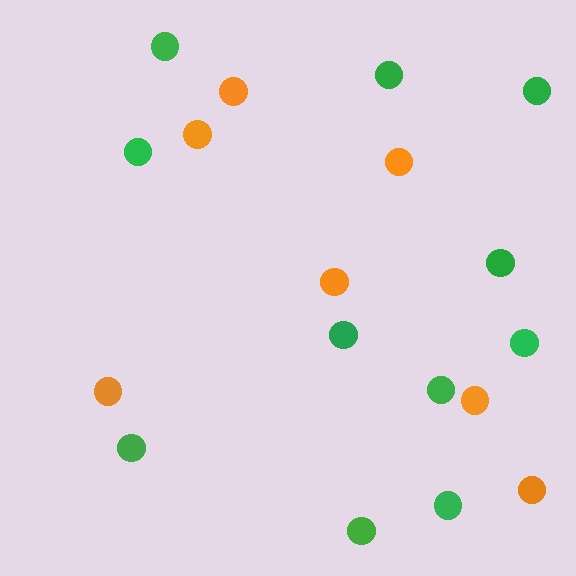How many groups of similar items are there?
There are 2 groups: one group of green circles (11) and one group of orange circles (7).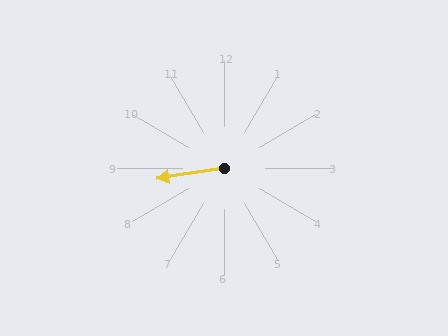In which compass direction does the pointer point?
West.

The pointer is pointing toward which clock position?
Roughly 9 o'clock.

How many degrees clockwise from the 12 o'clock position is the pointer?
Approximately 261 degrees.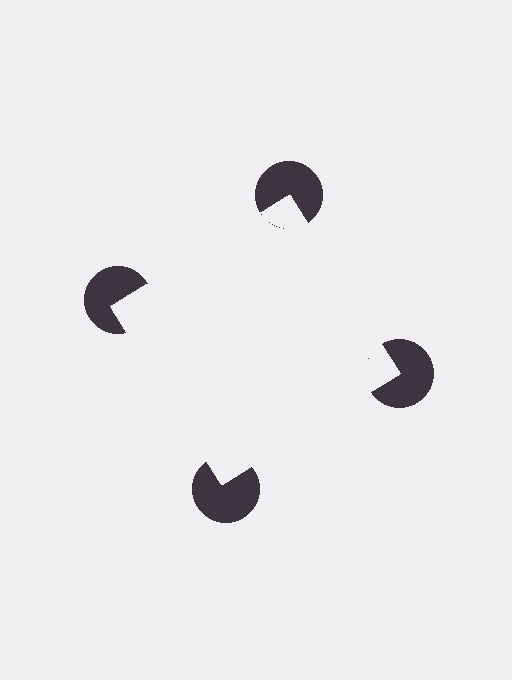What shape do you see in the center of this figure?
An illusory square — its edges are inferred from the aligned wedge cuts in the pac-man discs, not physically drawn.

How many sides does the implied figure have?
4 sides.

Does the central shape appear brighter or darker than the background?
It typically appears slightly brighter than the background, even though no actual brightness change is drawn.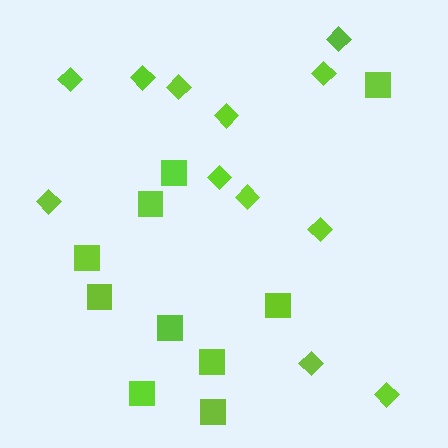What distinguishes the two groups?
There are 2 groups: one group of diamonds (12) and one group of squares (10).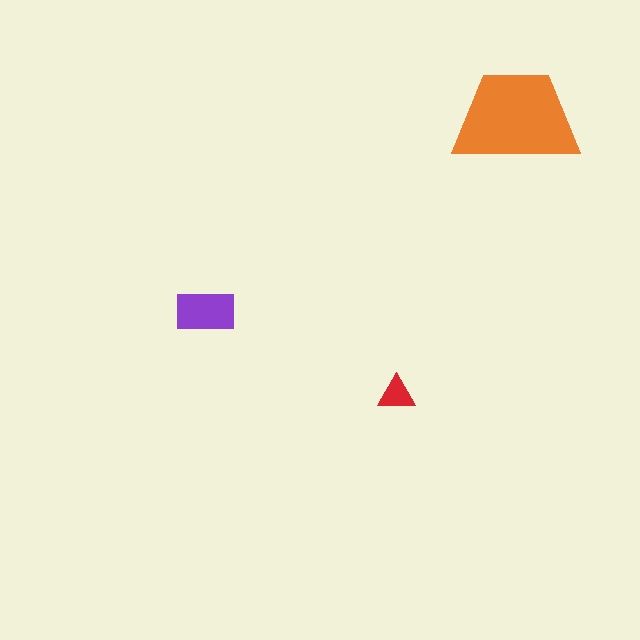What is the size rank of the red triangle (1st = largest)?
3rd.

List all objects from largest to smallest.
The orange trapezoid, the purple rectangle, the red triangle.